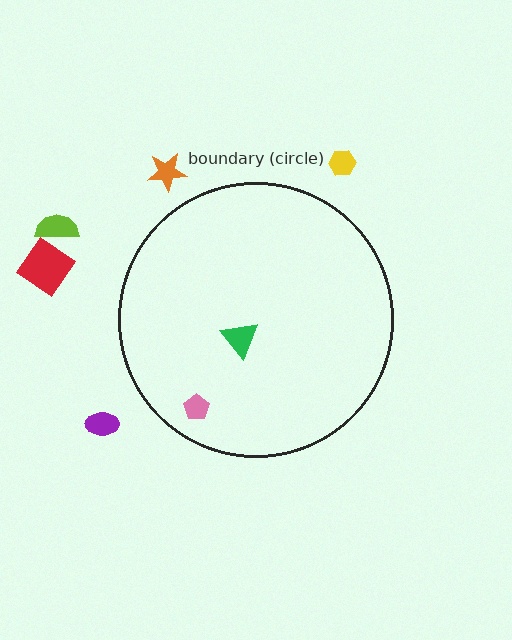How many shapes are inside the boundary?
2 inside, 5 outside.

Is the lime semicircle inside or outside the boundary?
Outside.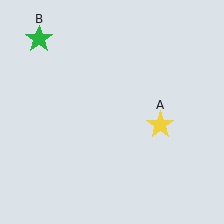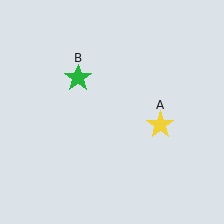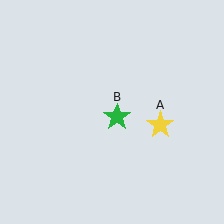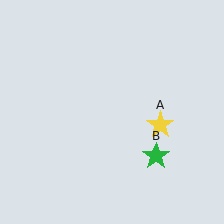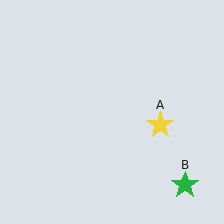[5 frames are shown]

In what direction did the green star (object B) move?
The green star (object B) moved down and to the right.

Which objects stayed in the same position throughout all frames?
Yellow star (object A) remained stationary.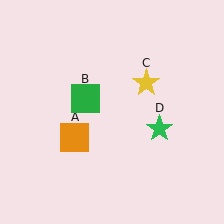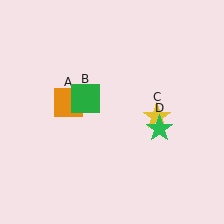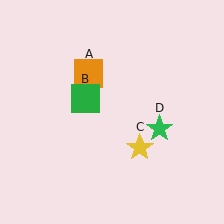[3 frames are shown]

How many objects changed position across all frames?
2 objects changed position: orange square (object A), yellow star (object C).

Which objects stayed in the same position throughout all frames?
Green square (object B) and green star (object D) remained stationary.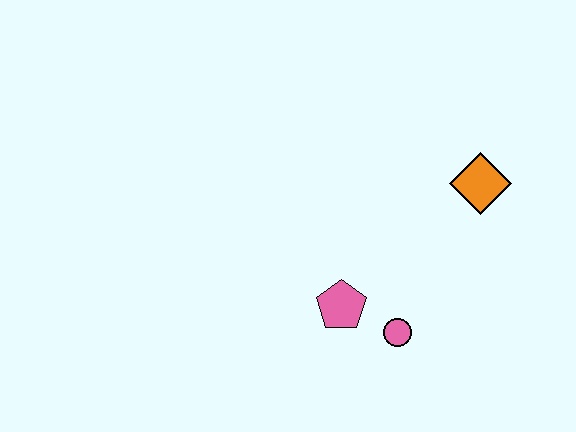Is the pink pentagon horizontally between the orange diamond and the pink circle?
No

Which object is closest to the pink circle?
The pink pentagon is closest to the pink circle.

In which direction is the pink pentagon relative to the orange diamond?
The pink pentagon is to the left of the orange diamond.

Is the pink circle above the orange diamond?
No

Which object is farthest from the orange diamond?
The pink pentagon is farthest from the orange diamond.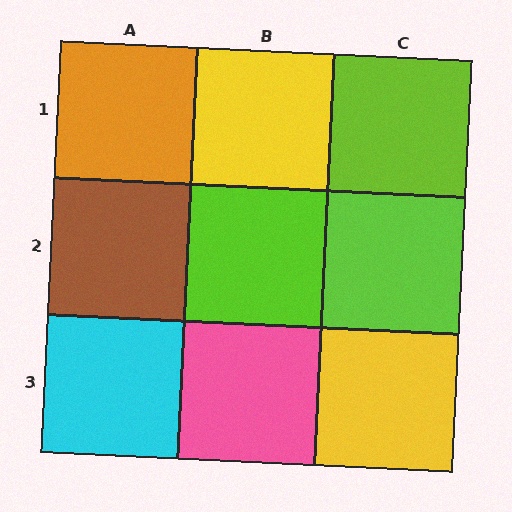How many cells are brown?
1 cell is brown.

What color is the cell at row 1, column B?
Yellow.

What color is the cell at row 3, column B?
Pink.